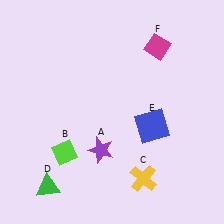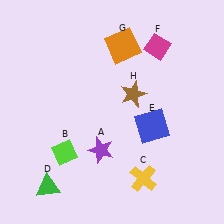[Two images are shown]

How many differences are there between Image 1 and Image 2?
There are 2 differences between the two images.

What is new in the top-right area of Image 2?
A brown star (H) was added in the top-right area of Image 2.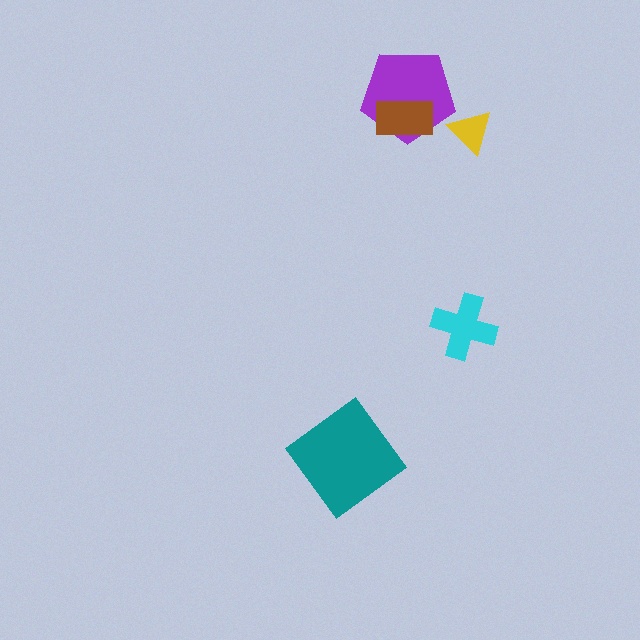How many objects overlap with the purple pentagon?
1 object overlaps with the purple pentagon.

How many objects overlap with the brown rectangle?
1 object overlaps with the brown rectangle.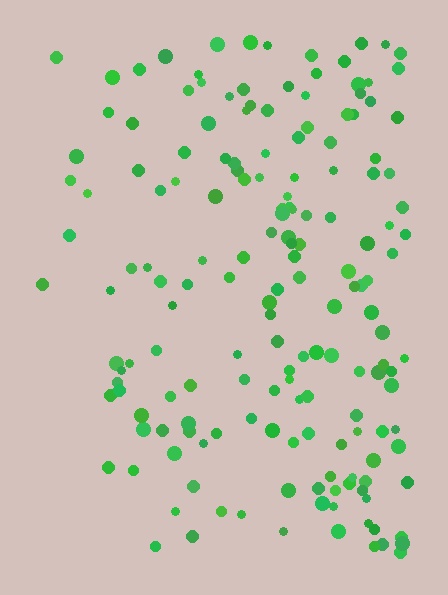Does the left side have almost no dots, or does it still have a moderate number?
Still a moderate number, just noticeably fewer than the right.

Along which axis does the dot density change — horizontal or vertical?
Horizontal.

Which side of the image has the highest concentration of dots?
The right.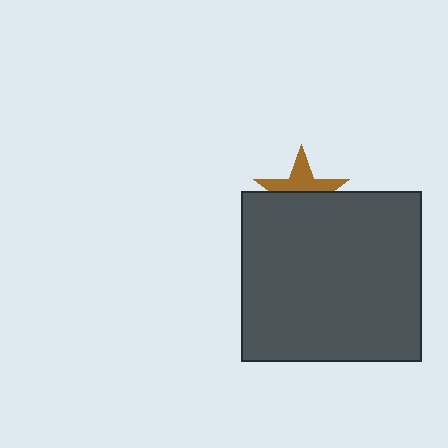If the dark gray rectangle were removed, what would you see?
You would see the complete brown star.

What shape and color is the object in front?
The object in front is a dark gray rectangle.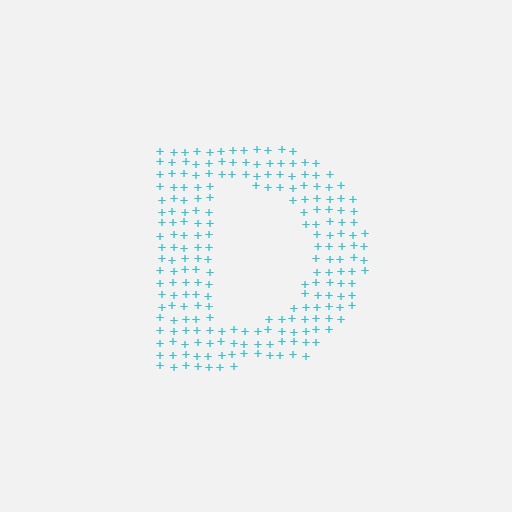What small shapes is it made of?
It is made of small plus signs.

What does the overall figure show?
The overall figure shows the letter D.